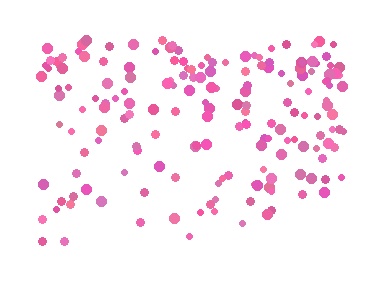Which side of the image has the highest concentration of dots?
The top.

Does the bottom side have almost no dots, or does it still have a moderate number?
Still a moderate number, just noticeably fewer than the top.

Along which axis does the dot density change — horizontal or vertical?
Vertical.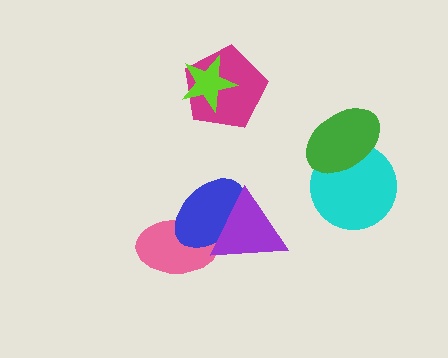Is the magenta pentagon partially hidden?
Yes, it is partially covered by another shape.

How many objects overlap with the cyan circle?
1 object overlaps with the cyan circle.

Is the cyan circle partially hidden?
Yes, it is partially covered by another shape.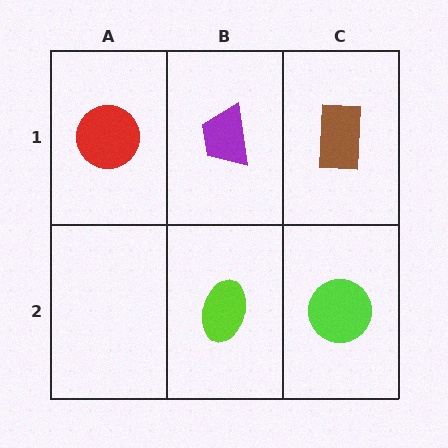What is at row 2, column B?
A lime ellipse.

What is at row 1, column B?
A purple trapezoid.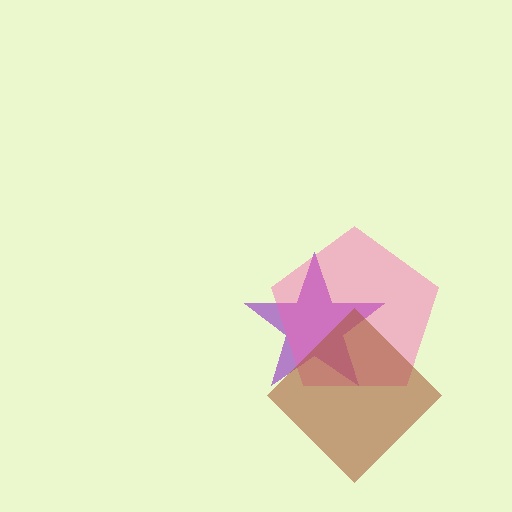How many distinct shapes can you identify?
There are 3 distinct shapes: a purple star, a pink pentagon, a brown diamond.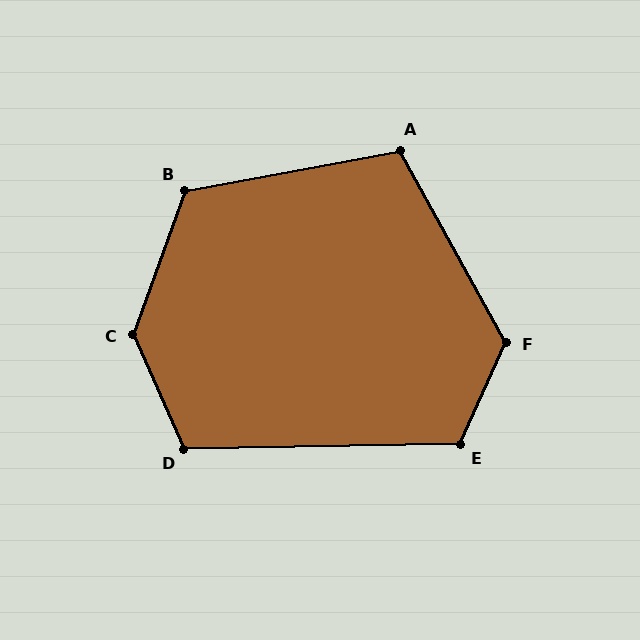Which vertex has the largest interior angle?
C, at approximately 136 degrees.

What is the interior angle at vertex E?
Approximately 115 degrees (obtuse).